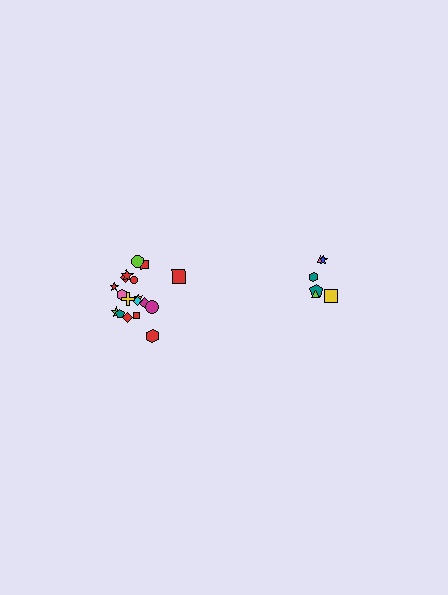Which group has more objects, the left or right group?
The left group.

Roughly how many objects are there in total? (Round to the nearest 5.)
Roughly 25 objects in total.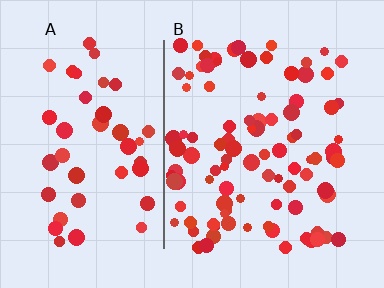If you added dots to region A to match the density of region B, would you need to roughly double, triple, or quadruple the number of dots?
Approximately double.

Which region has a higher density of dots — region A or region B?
B (the right).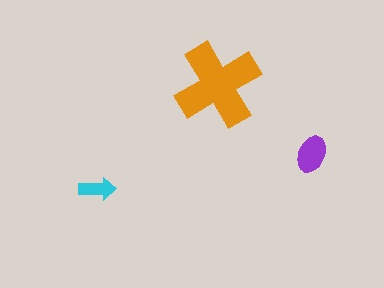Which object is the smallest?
The cyan arrow.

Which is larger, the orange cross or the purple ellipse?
The orange cross.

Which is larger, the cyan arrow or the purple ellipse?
The purple ellipse.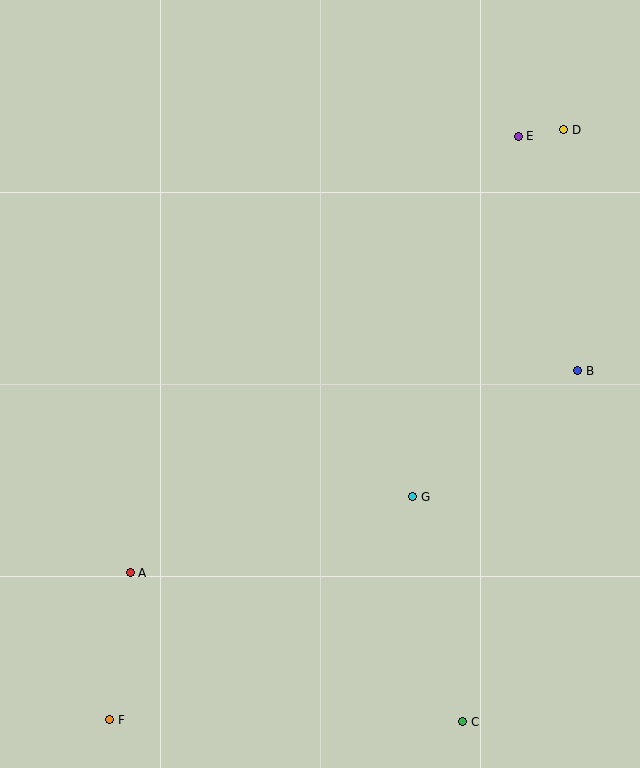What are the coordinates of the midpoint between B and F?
The midpoint between B and F is at (344, 545).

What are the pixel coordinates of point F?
Point F is at (110, 720).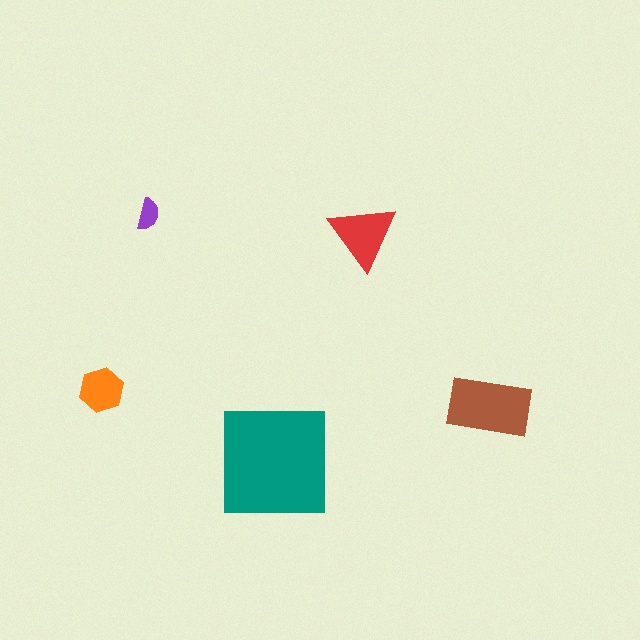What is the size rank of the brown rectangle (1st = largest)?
2nd.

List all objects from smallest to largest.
The purple semicircle, the orange hexagon, the red triangle, the brown rectangle, the teal square.